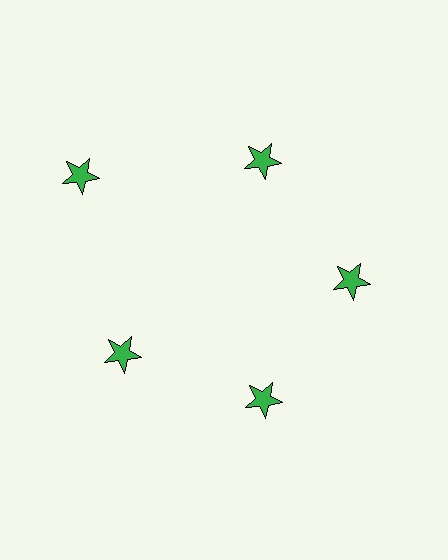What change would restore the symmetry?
The symmetry would be restored by moving it inward, back onto the ring so that all 5 stars sit at equal angles and equal distance from the center.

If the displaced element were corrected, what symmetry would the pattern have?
It would have 5-fold rotational symmetry — the pattern would map onto itself every 72 degrees.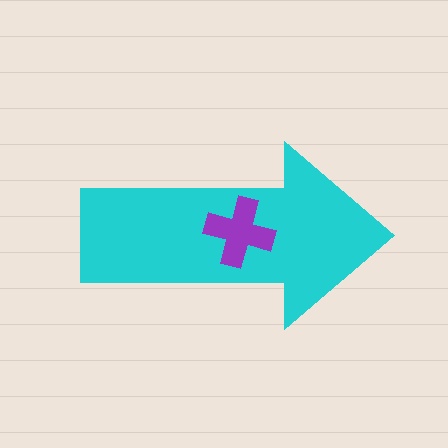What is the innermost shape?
The purple cross.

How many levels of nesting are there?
2.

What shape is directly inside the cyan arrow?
The purple cross.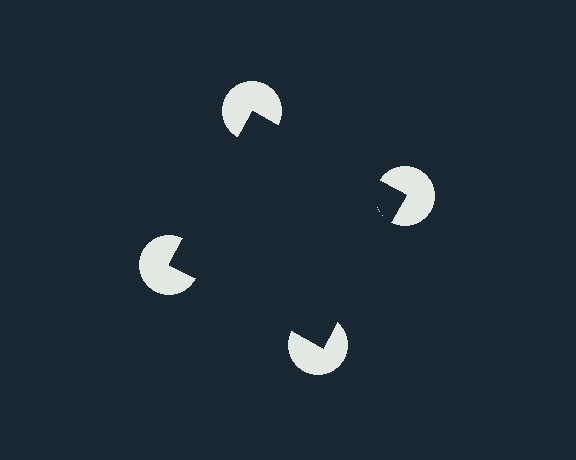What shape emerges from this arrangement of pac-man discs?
An illusory square — its edges are inferred from the aligned wedge cuts in the pac-man discs, not physically drawn.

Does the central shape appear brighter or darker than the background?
It typically appears slightly darker than the background, even though no actual brightness change is drawn.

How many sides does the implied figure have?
4 sides.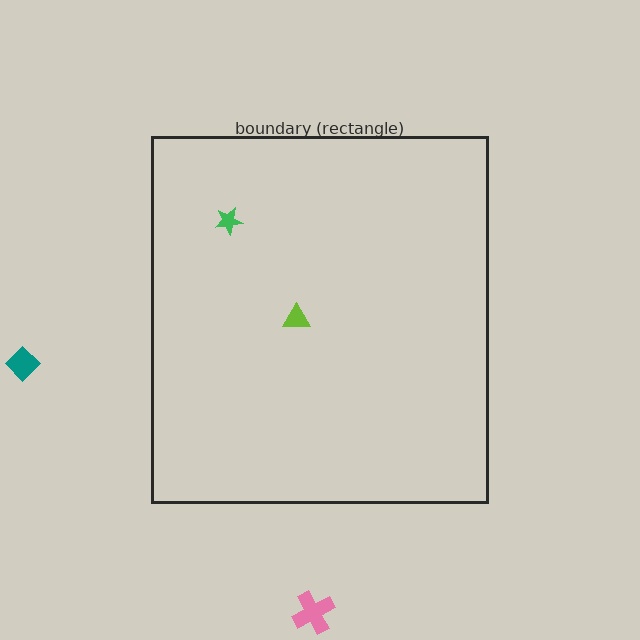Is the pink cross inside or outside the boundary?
Outside.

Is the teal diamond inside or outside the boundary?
Outside.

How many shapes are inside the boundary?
2 inside, 2 outside.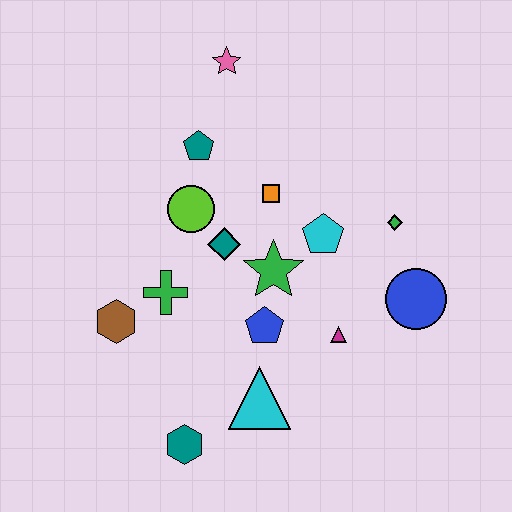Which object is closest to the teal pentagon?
The lime circle is closest to the teal pentagon.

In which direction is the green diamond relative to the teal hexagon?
The green diamond is above the teal hexagon.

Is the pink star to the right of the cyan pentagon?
No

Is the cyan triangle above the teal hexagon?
Yes